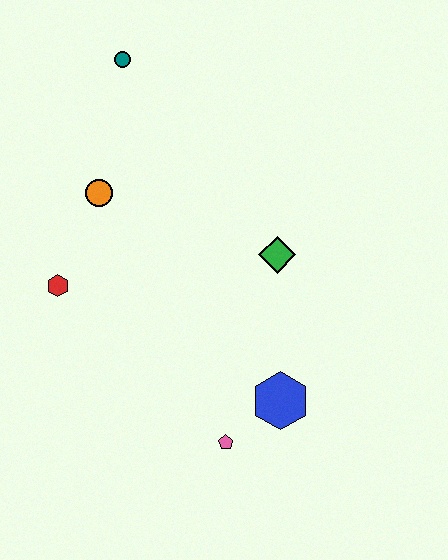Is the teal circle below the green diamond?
No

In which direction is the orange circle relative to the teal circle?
The orange circle is below the teal circle.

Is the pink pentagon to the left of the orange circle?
No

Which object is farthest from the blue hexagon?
The teal circle is farthest from the blue hexagon.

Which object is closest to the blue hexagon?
The pink pentagon is closest to the blue hexagon.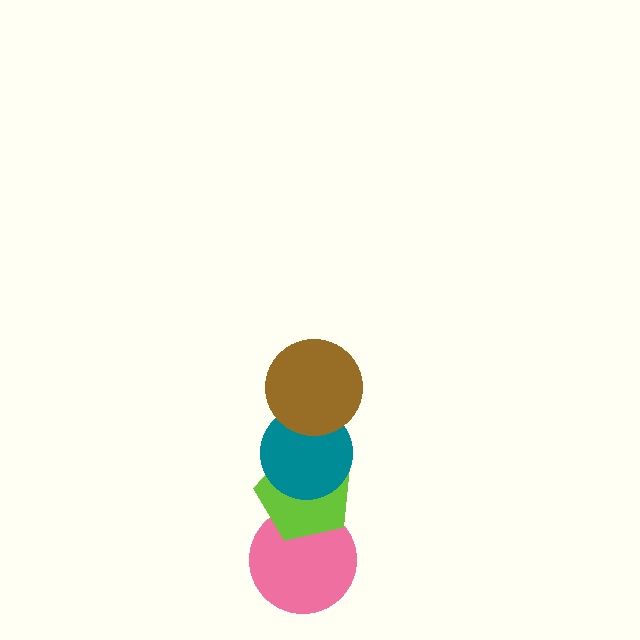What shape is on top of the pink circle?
The lime pentagon is on top of the pink circle.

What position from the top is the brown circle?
The brown circle is 1st from the top.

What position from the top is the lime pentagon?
The lime pentagon is 3rd from the top.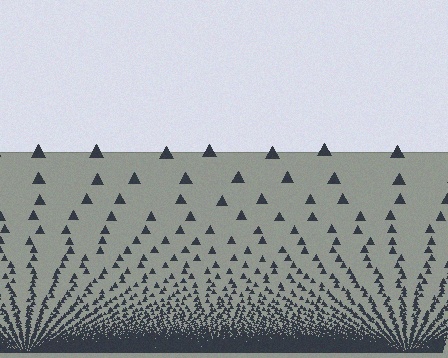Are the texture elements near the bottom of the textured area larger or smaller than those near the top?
Smaller. The gradient is inverted — elements near the bottom are smaller and denser.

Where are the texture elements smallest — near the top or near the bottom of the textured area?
Near the bottom.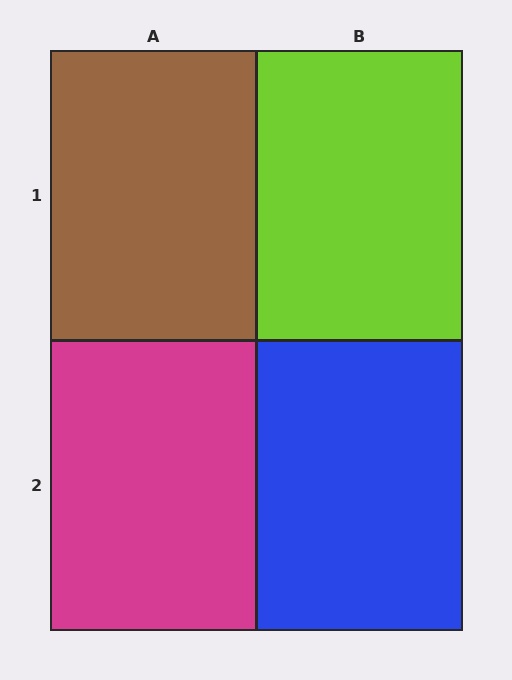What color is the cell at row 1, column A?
Brown.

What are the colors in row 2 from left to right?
Magenta, blue.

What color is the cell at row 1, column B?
Lime.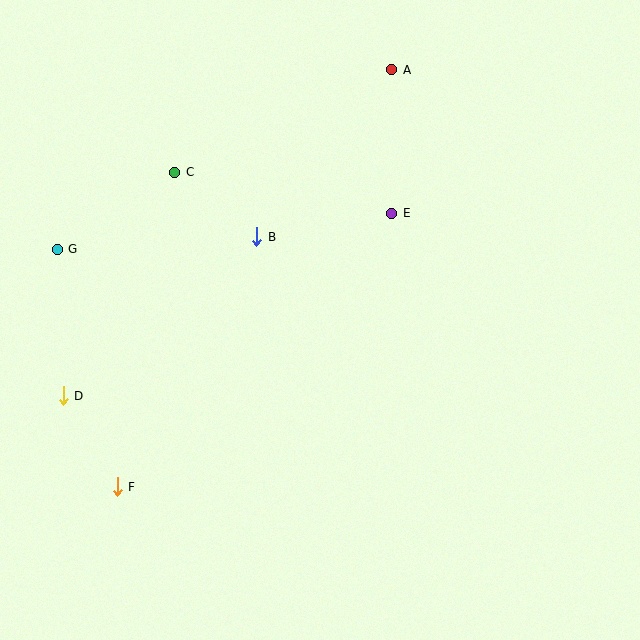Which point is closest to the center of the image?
Point B at (257, 237) is closest to the center.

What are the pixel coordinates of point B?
Point B is at (257, 237).